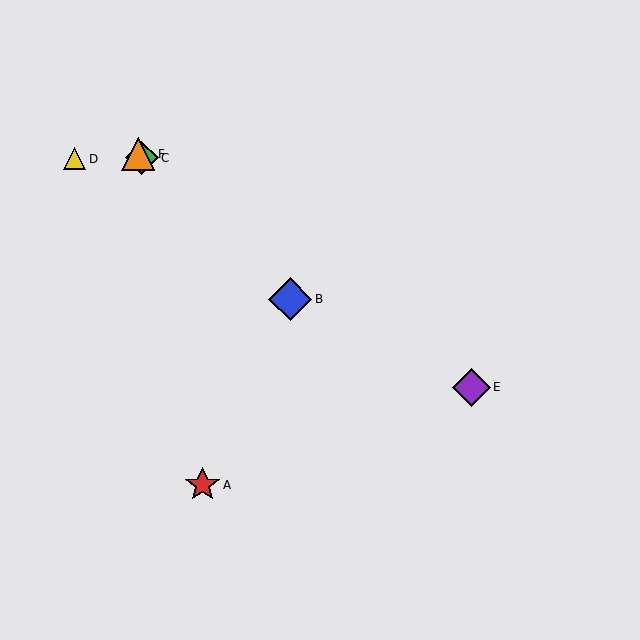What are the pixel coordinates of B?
Object B is at (290, 299).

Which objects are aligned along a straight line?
Objects B, C, F are aligned along a straight line.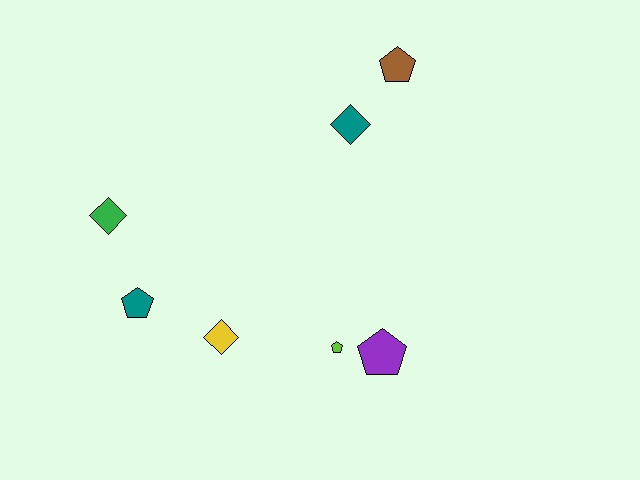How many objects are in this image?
There are 7 objects.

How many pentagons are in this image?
There are 4 pentagons.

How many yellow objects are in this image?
There is 1 yellow object.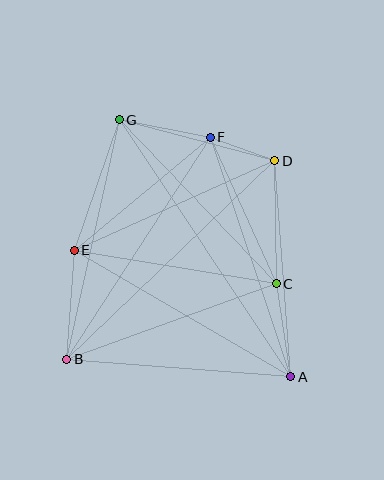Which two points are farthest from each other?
Points A and G are farthest from each other.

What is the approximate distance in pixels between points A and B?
The distance between A and B is approximately 224 pixels.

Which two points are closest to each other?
Points D and F are closest to each other.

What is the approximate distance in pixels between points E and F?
The distance between E and F is approximately 177 pixels.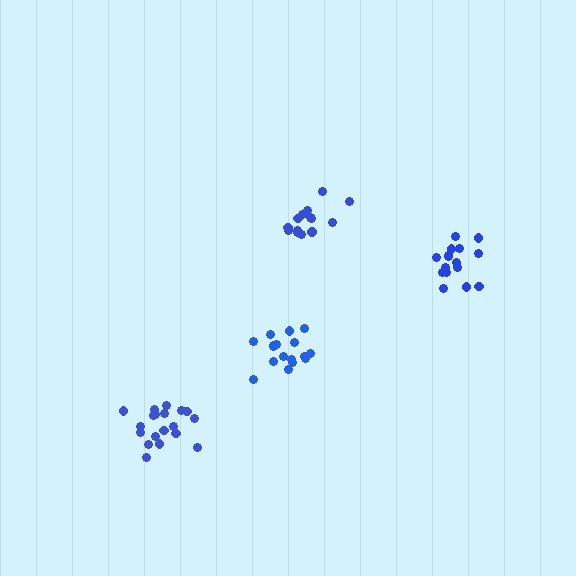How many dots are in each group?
Group 1: 14 dots, Group 2: 19 dots, Group 3: 16 dots, Group 4: 17 dots (66 total).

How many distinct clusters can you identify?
There are 4 distinct clusters.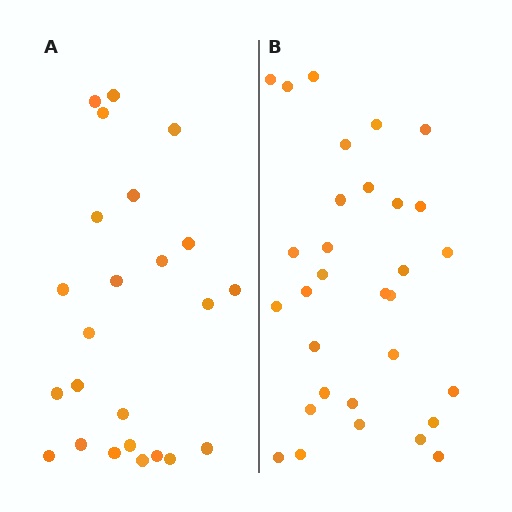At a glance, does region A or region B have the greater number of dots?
Region B (the right region) has more dots.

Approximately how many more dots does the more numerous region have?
Region B has roughly 8 or so more dots than region A.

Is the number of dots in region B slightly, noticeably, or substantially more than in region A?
Region B has noticeably more, but not dramatically so. The ratio is roughly 1.3 to 1.